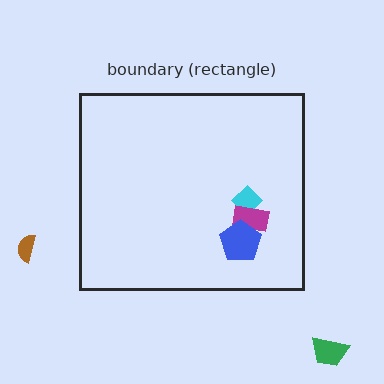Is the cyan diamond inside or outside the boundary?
Inside.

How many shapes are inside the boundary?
3 inside, 2 outside.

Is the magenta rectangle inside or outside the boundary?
Inside.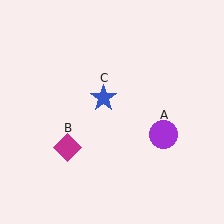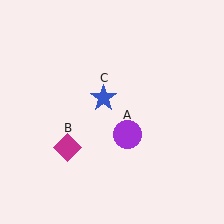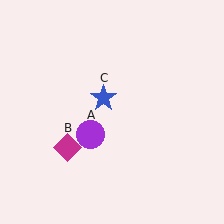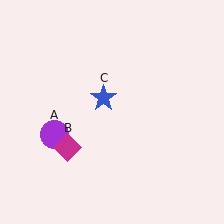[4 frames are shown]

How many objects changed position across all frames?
1 object changed position: purple circle (object A).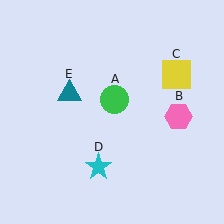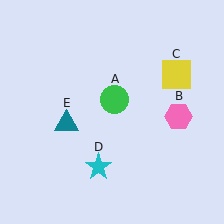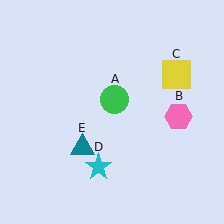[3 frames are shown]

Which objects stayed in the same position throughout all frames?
Green circle (object A) and pink hexagon (object B) and yellow square (object C) and cyan star (object D) remained stationary.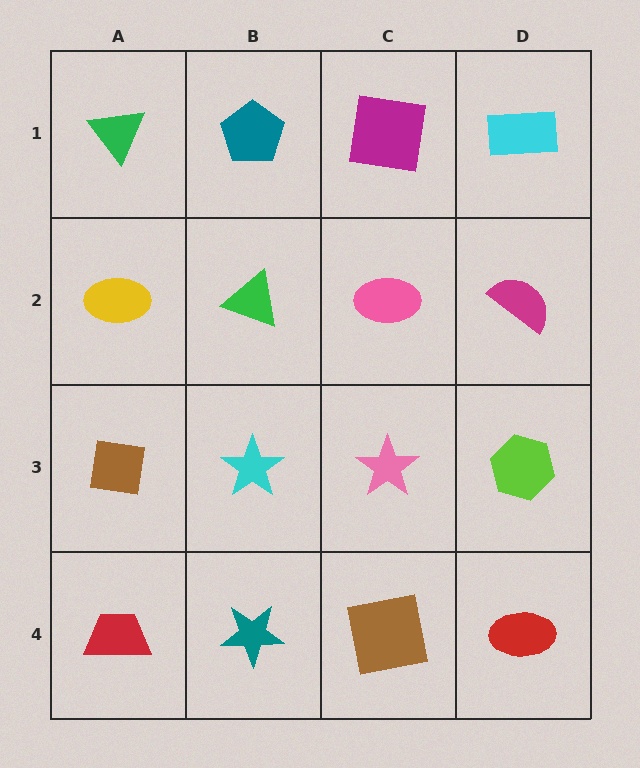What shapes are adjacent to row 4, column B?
A cyan star (row 3, column B), a red trapezoid (row 4, column A), a brown square (row 4, column C).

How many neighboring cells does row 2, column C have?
4.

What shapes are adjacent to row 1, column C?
A pink ellipse (row 2, column C), a teal pentagon (row 1, column B), a cyan rectangle (row 1, column D).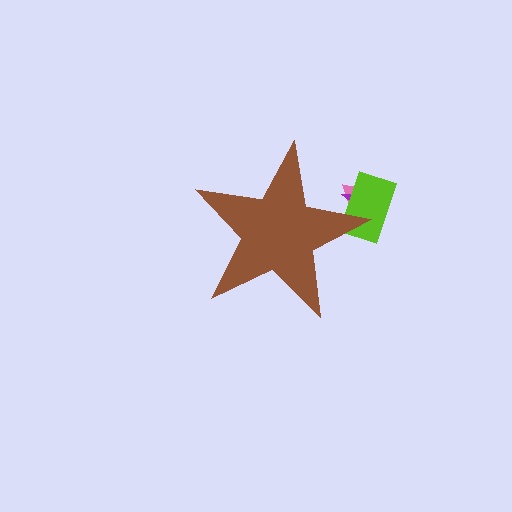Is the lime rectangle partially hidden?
Yes, the lime rectangle is partially hidden behind the brown star.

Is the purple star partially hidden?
Yes, the purple star is partially hidden behind the brown star.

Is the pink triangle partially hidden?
Yes, the pink triangle is partially hidden behind the brown star.